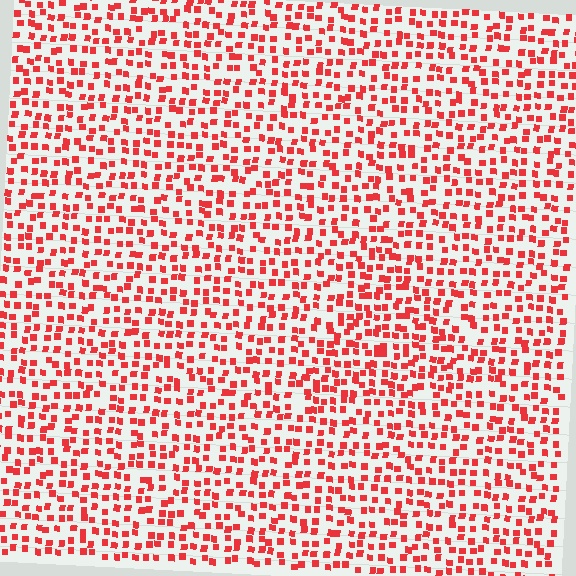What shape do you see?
I see a triangle.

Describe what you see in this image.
The image contains small red elements arranged at two different densities. A triangle-shaped region is visible where the elements are more densely packed than the surrounding area.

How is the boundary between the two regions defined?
The boundary is defined by a change in element density (approximately 1.4x ratio). All elements are the same color, size, and shape.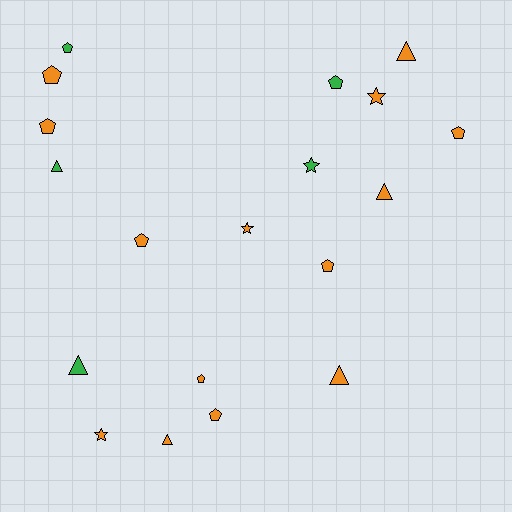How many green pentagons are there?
There are 2 green pentagons.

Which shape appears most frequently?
Pentagon, with 9 objects.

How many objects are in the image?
There are 19 objects.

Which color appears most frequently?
Orange, with 14 objects.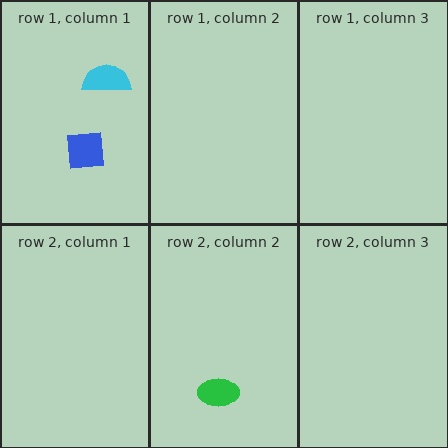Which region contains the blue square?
The row 1, column 1 region.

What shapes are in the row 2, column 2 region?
The green ellipse.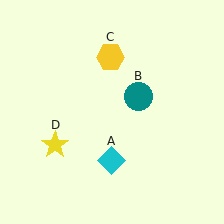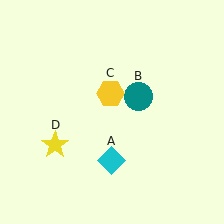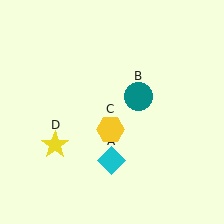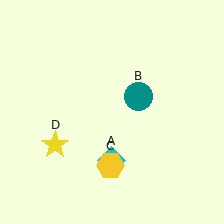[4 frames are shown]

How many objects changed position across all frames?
1 object changed position: yellow hexagon (object C).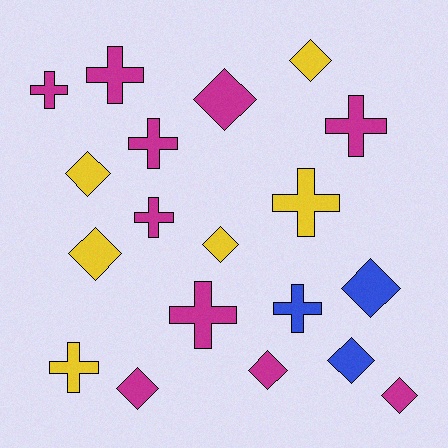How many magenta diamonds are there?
There are 4 magenta diamonds.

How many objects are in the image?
There are 19 objects.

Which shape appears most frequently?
Diamond, with 10 objects.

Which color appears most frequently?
Magenta, with 10 objects.